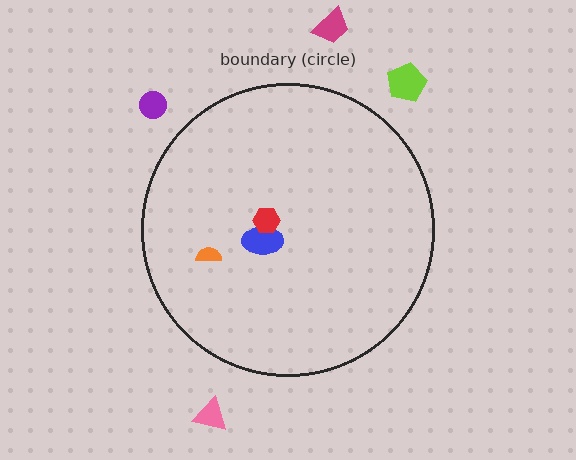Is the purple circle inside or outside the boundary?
Outside.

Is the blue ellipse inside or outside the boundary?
Inside.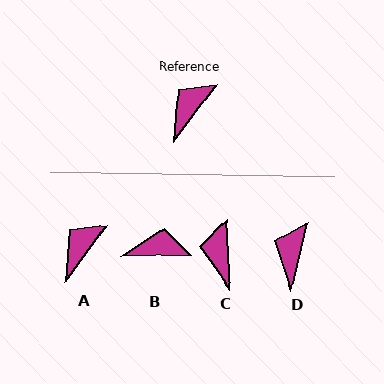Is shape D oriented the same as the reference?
No, it is off by about 24 degrees.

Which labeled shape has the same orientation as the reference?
A.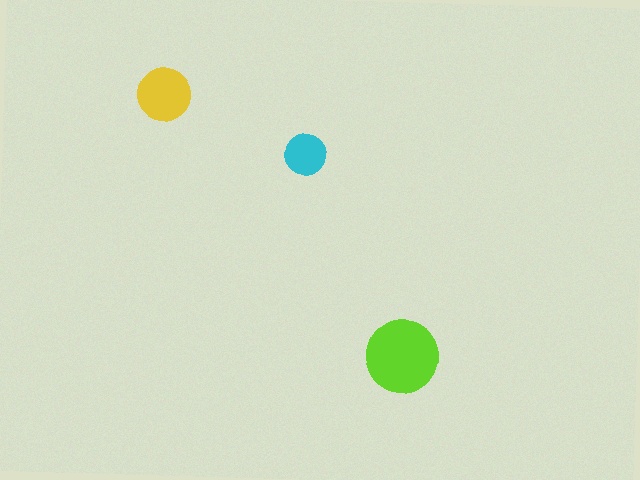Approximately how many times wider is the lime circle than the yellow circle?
About 1.5 times wider.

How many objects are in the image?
There are 3 objects in the image.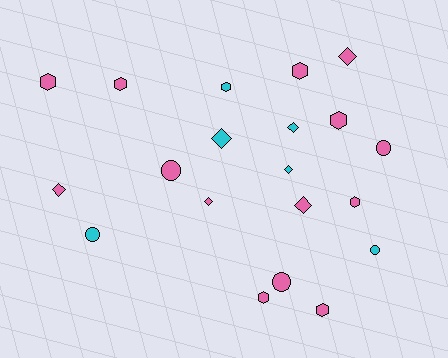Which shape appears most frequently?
Hexagon, with 8 objects.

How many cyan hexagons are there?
There is 1 cyan hexagon.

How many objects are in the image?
There are 20 objects.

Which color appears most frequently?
Pink, with 14 objects.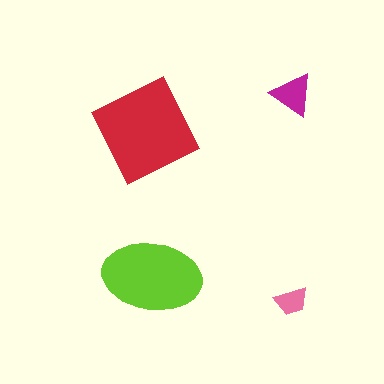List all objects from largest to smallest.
The red square, the lime ellipse, the magenta triangle, the pink trapezoid.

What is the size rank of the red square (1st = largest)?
1st.